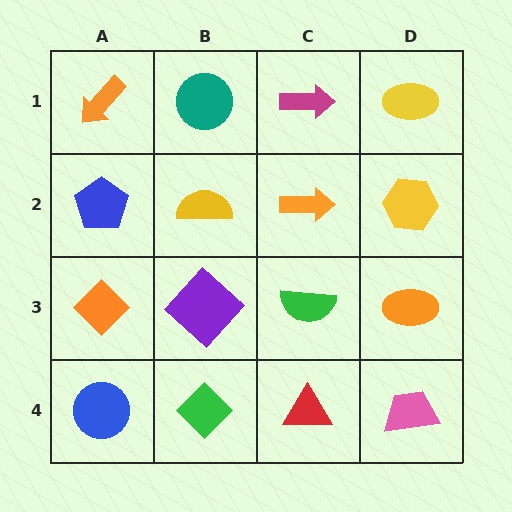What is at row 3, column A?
An orange diamond.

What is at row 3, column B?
A purple diamond.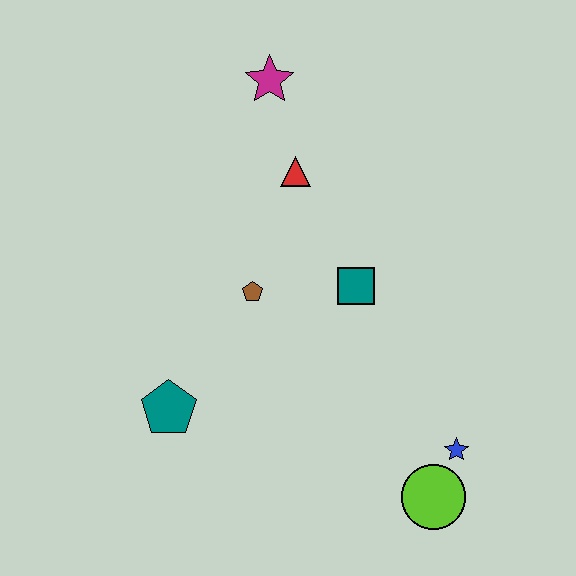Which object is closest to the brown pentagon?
The teal square is closest to the brown pentagon.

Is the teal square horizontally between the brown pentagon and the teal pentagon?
No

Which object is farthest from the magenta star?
The lime circle is farthest from the magenta star.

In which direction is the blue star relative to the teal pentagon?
The blue star is to the right of the teal pentagon.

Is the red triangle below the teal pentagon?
No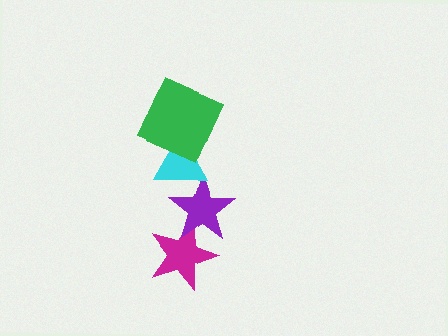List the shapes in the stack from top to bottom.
From top to bottom: the green square, the cyan triangle, the purple star, the magenta star.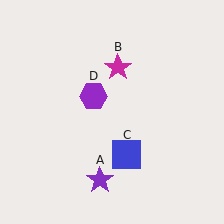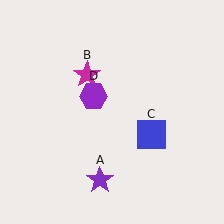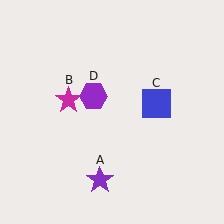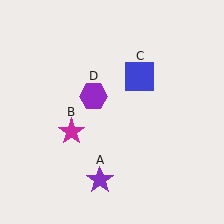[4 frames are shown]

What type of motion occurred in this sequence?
The magenta star (object B), blue square (object C) rotated counterclockwise around the center of the scene.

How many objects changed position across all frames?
2 objects changed position: magenta star (object B), blue square (object C).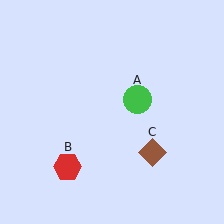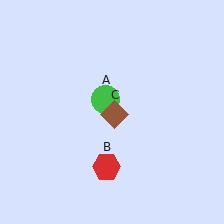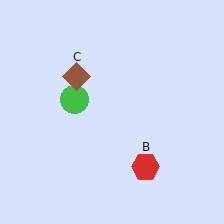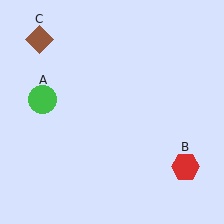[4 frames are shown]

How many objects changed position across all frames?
3 objects changed position: green circle (object A), red hexagon (object B), brown diamond (object C).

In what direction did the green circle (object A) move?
The green circle (object A) moved left.